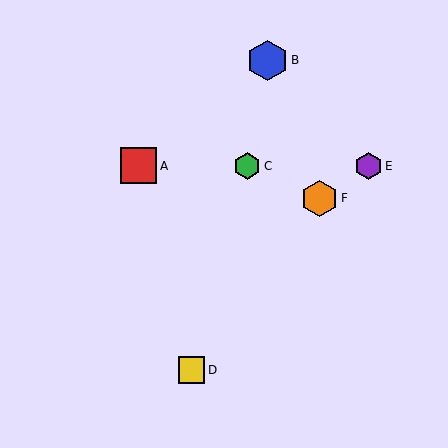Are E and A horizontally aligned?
Yes, both are at y≈166.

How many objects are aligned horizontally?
3 objects (A, C, E) are aligned horizontally.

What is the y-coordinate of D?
Object D is at y≈370.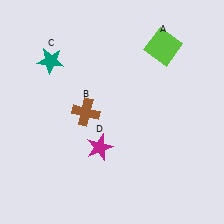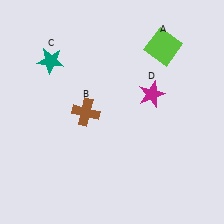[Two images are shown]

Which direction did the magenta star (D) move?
The magenta star (D) moved up.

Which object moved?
The magenta star (D) moved up.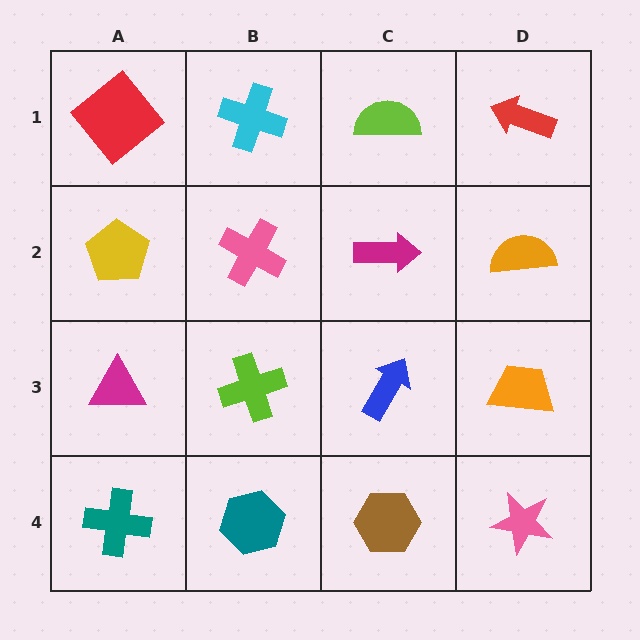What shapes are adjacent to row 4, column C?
A blue arrow (row 3, column C), a teal hexagon (row 4, column B), a pink star (row 4, column D).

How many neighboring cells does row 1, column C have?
3.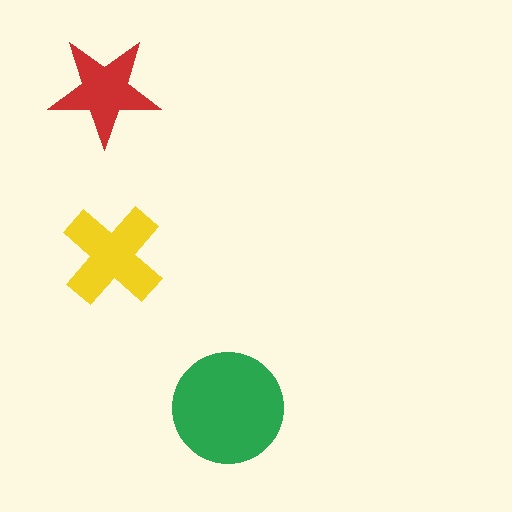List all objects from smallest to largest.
The red star, the yellow cross, the green circle.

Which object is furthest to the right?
The green circle is rightmost.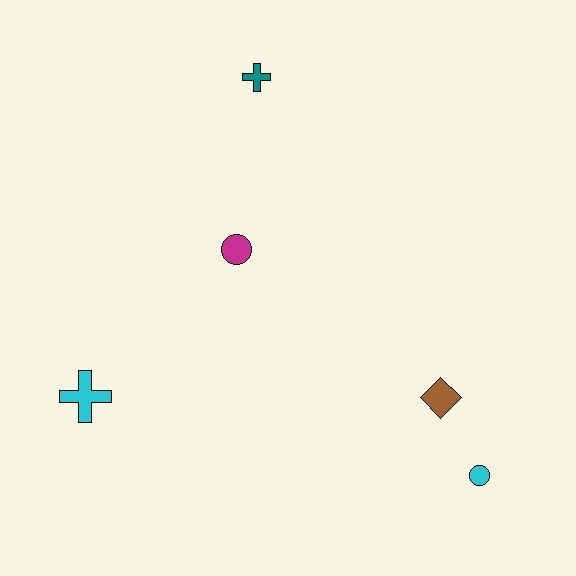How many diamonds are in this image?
There is 1 diamond.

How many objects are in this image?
There are 5 objects.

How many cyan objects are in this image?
There are 2 cyan objects.